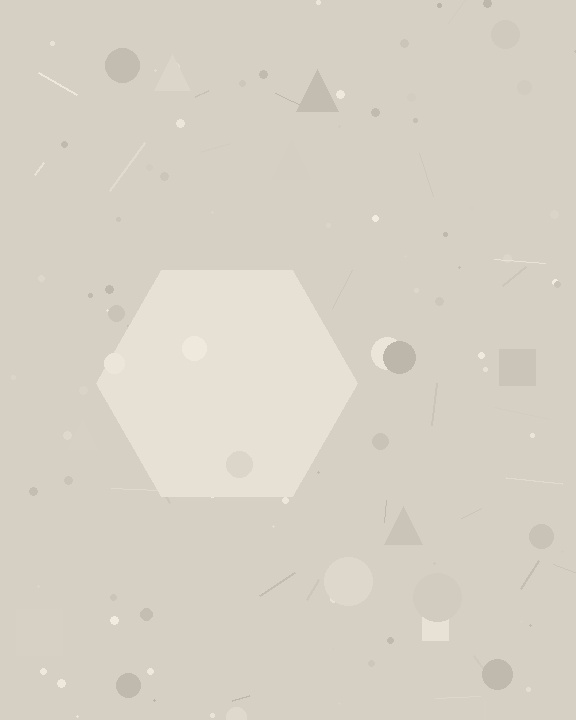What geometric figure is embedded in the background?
A hexagon is embedded in the background.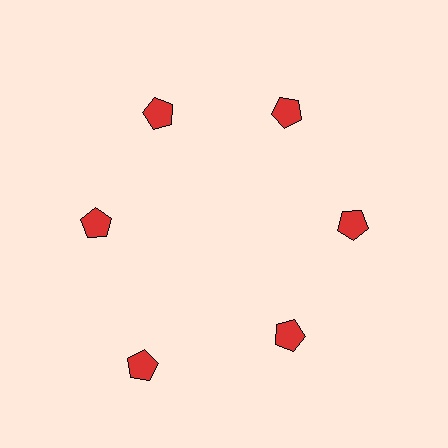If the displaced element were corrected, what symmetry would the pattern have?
It would have 6-fold rotational symmetry — the pattern would map onto itself every 60 degrees.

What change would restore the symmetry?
The symmetry would be restored by moving it inward, back onto the ring so that all 6 pentagons sit at equal angles and equal distance from the center.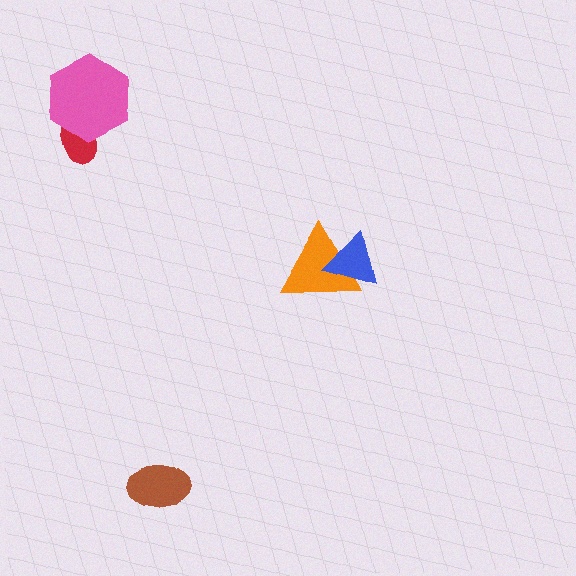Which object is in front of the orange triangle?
The blue triangle is in front of the orange triangle.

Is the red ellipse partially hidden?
Yes, it is partially covered by another shape.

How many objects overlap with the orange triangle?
1 object overlaps with the orange triangle.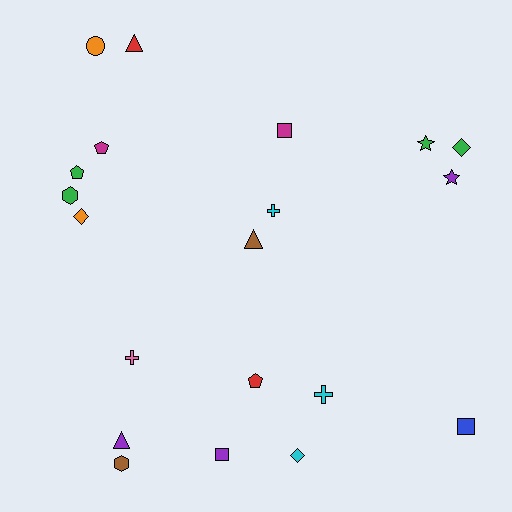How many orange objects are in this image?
There are 2 orange objects.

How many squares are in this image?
There are 3 squares.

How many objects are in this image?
There are 20 objects.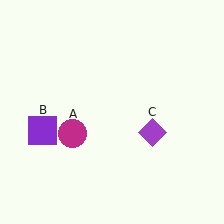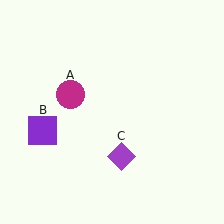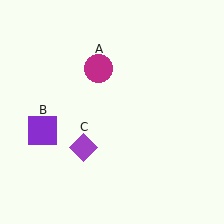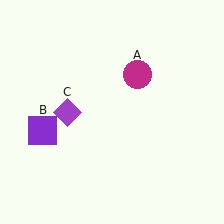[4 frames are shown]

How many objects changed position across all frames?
2 objects changed position: magenta circle (object A), purple diamond (object C).